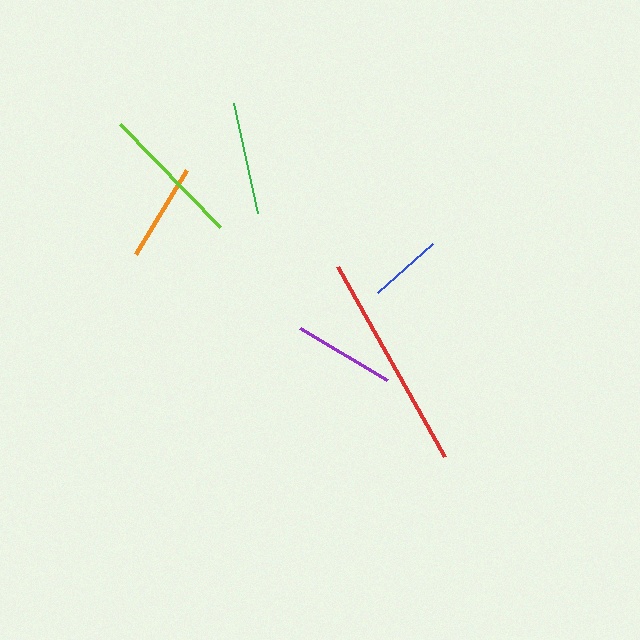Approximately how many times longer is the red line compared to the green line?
The red line is approximately 1.9 times the length of the green line.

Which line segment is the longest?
The red line is the longest at approximately 218 pixels.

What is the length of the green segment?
The green segment is approximately 113 pixels long.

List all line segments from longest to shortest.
From longest to shortest: red, lime, green, purple, orange, blue.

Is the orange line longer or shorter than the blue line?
The orange line is longer than the blue line.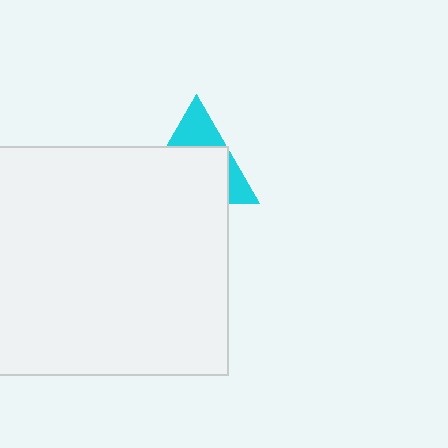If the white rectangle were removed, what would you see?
You would see the complete cyan triangle.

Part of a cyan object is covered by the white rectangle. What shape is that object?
It is a triangle.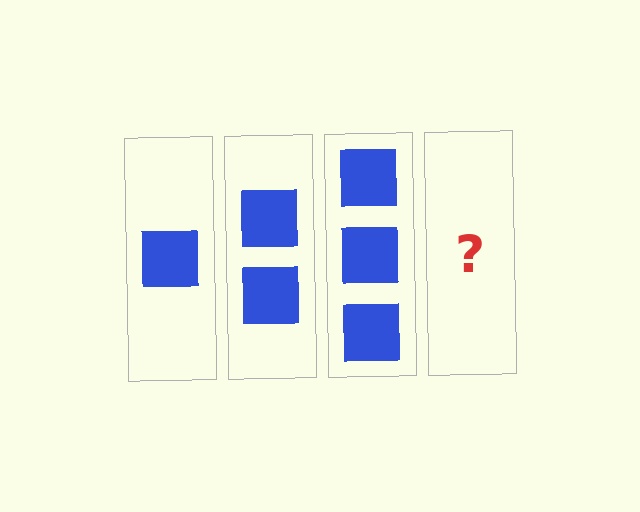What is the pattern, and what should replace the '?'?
The pattern is that each step adds one more square. The '?' should be 4 squares.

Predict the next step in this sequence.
The next step is 4 squares.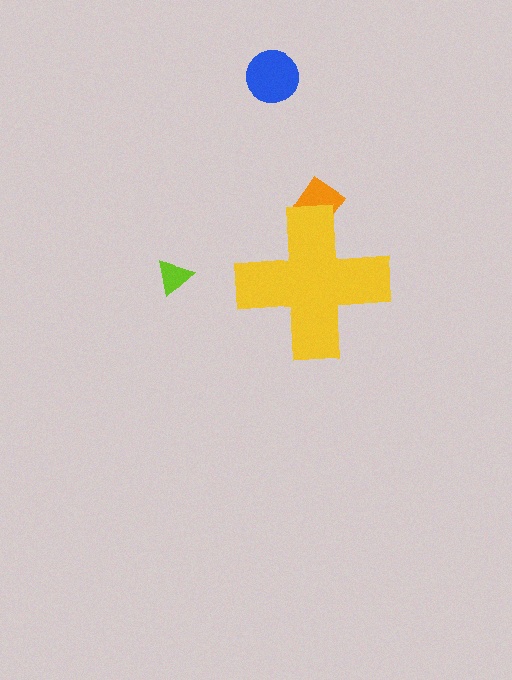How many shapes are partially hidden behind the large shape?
1 shape is partially hidden.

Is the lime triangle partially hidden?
No, the lime triangle is fully visible.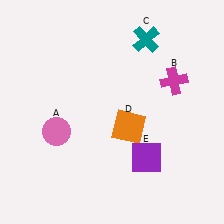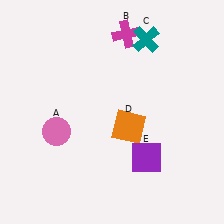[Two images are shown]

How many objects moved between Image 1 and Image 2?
1 object moved between the two images.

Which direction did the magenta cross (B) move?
The magenta cross (B) moved left.